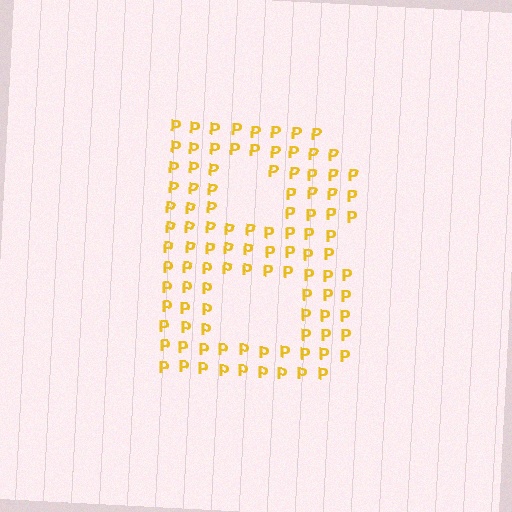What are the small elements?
The small elements are letter P's.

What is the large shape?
The large shape is the letter B.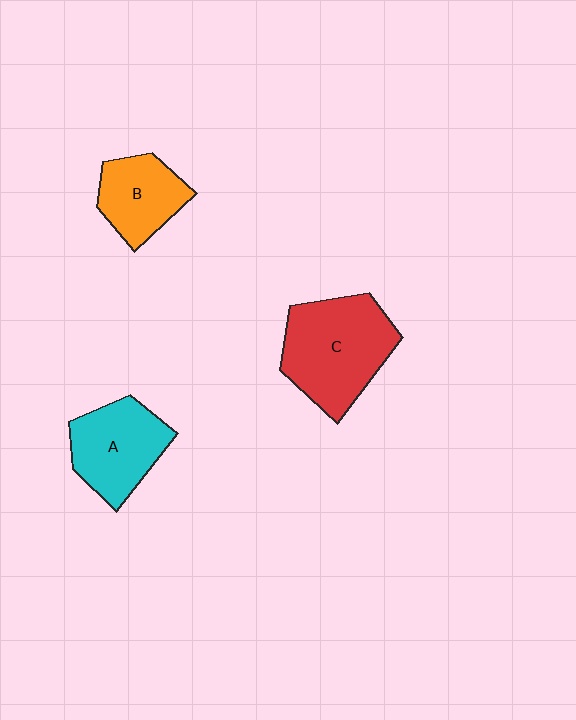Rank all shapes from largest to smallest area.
From largest to smallest: C (red), A (cyan), B (orange).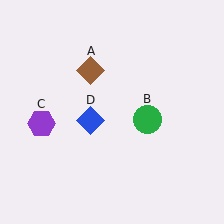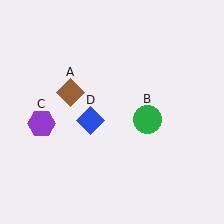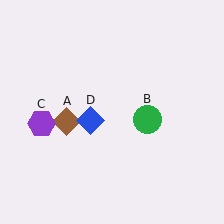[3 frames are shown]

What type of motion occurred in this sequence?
The brown diamond (object A) rotated counterclockwise around the center of the scene.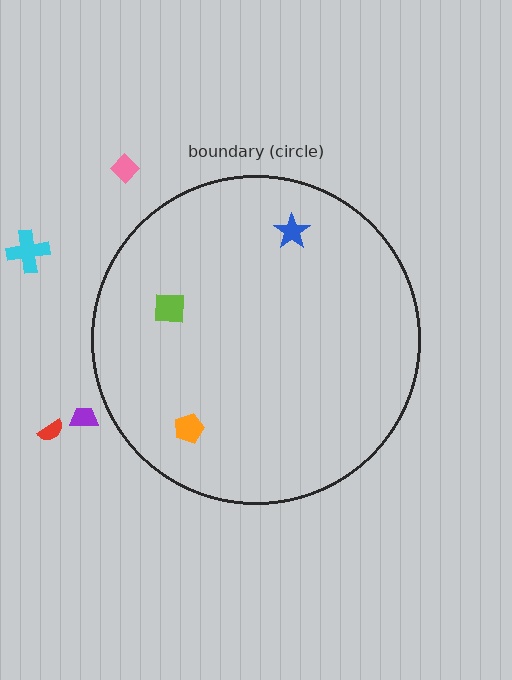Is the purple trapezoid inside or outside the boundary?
Outside.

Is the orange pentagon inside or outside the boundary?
Inside.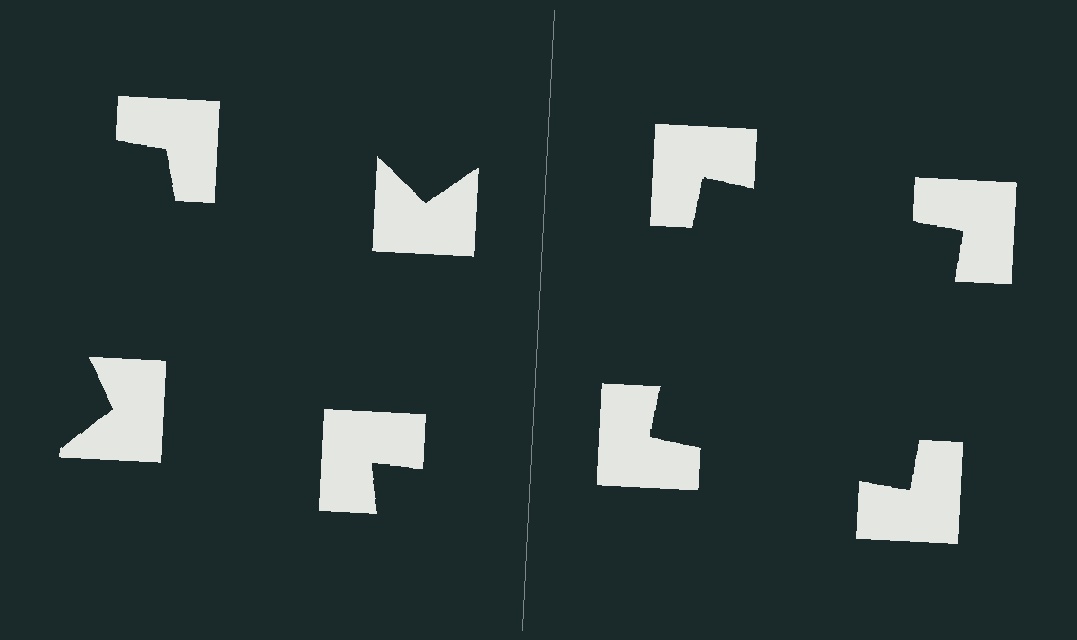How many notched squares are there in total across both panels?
8 — 4 on each side.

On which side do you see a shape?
An illusory square appears on the right side. On the left side the wedge cuts are rotated, so no coherent shape forms.